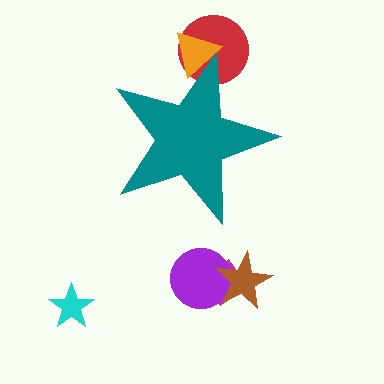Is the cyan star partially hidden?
No, the cyan star is fully visible.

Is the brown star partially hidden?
No, the brown star is fully visible.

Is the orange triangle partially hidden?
Yes, the orange triangle is partially hidden behind the teal star.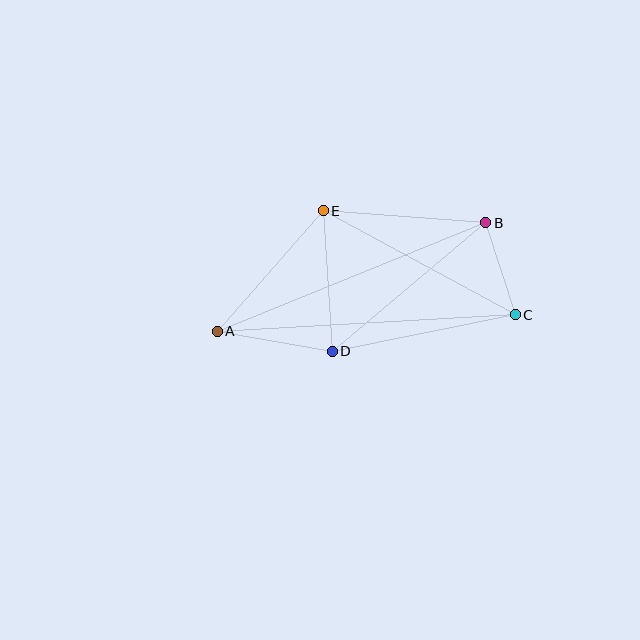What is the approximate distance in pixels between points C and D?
The distance between C and D is approximately 187 pixels.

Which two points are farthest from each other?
Points A and C are farthest from each other.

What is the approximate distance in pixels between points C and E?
The distance between C and E is approximately 219 pixels.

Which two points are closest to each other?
Points B and C are closest to each other.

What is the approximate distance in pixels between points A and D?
The distance between A and D is approximately 117 pixels.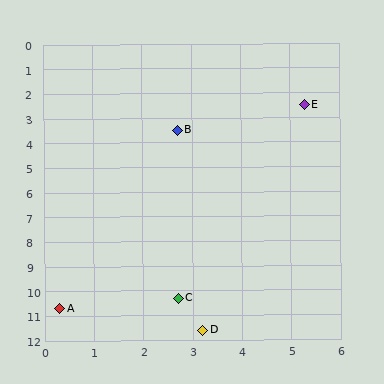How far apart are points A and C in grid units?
Points A and C are about 2.4 grid units apart.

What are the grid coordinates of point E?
Point E is at approximately (5.3, 2.5).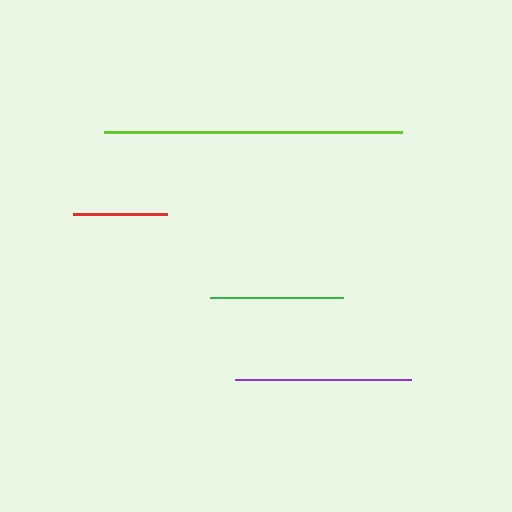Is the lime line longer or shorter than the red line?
The lime line is longer than the red line.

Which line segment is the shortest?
The red line is the shortest at approximately 94 pixels.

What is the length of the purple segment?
The purple segment is approximately 176 pixels long.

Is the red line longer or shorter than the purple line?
The purple line is longer than the red line.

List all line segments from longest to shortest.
From longest to shortest: lime, purple, green, red.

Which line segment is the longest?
The lime line is the longest at approximately 298 pixels.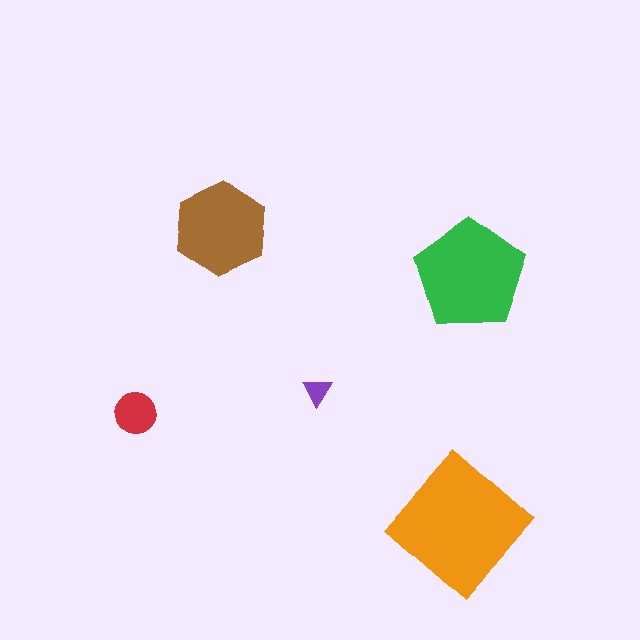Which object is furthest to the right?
The green pentagon is rightmost.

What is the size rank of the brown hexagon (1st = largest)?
3rd.